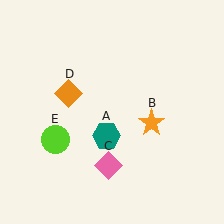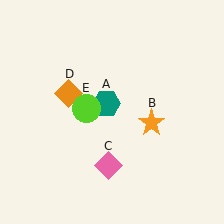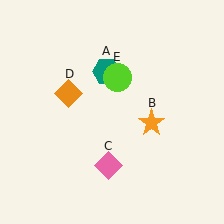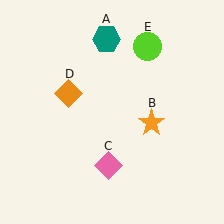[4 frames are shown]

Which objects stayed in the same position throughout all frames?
Orange star (object B) and pink diamond (object C) and orange diamond (object D) remained stationary.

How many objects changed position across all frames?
2 objects changed position: teal hexagon (object A), lime circle (object E).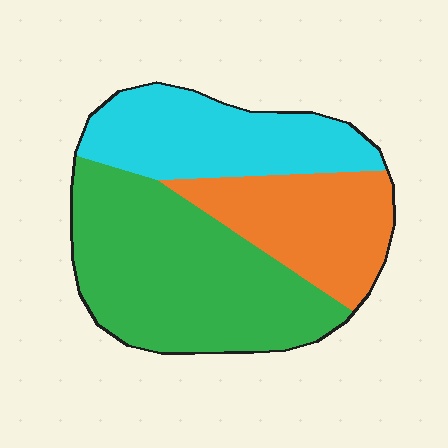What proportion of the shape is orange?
Orange takes up about one quarter (1/4) of the shape.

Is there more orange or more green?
Green.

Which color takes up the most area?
Green, at roughly 45%.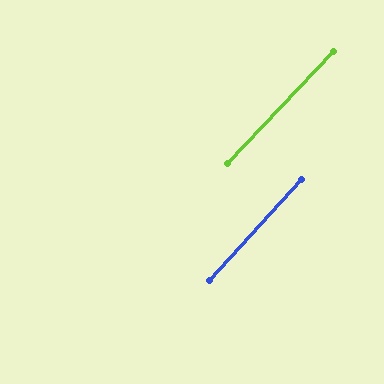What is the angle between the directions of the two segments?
Approximately 1 degree.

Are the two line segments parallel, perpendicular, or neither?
Parallel — their directions differ by only 1.1°.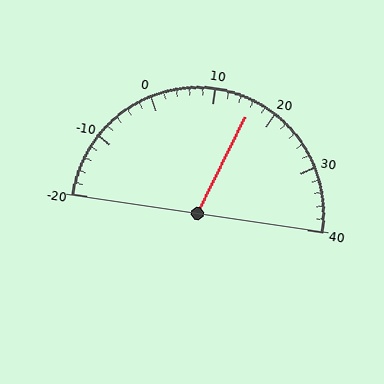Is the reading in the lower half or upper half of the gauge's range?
The reading is in the upper half of the range (-20 to 40).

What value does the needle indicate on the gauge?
The needle indicates approximately 16.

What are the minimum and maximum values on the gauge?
The gauge ranges from -20 to 40.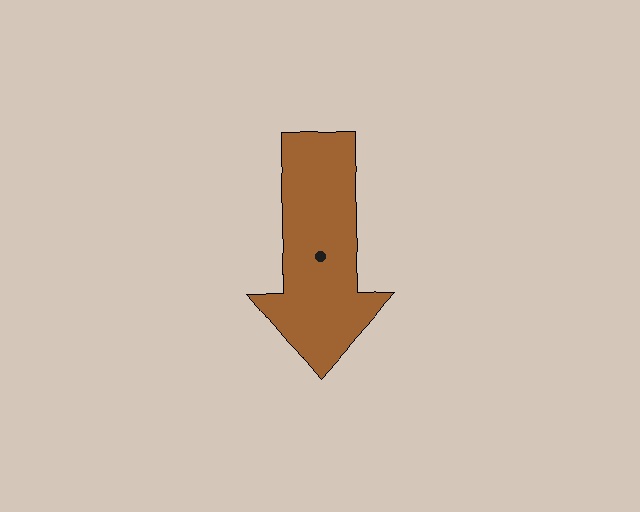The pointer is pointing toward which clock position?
Roughly 6 o'clock.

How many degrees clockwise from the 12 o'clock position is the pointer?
Approximately 181 degrees.